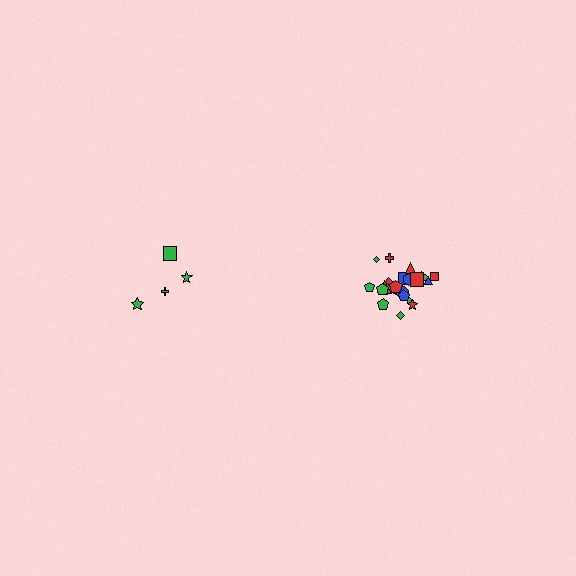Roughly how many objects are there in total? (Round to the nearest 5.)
Roughly 25 objects in total.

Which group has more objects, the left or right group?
The right group.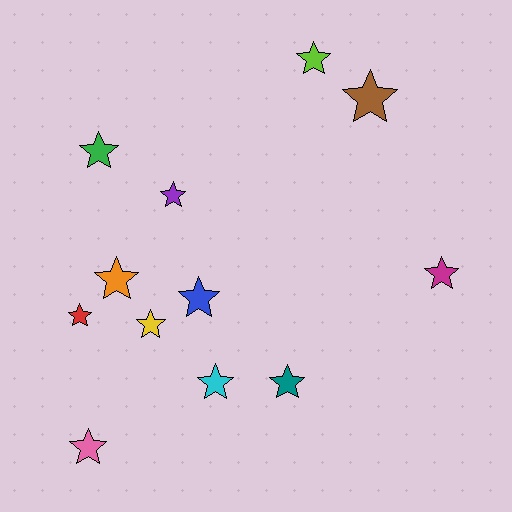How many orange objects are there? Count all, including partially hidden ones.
There is 1 orange object.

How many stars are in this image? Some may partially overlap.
There are 12 stars.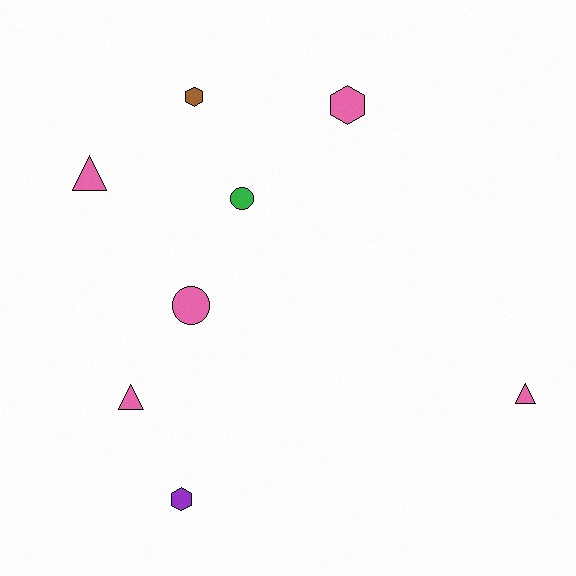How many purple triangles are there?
There are no purple triangles.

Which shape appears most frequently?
Triangle, with 3 objects.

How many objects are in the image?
There are 8 objects.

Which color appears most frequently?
Pink, with 5 objects.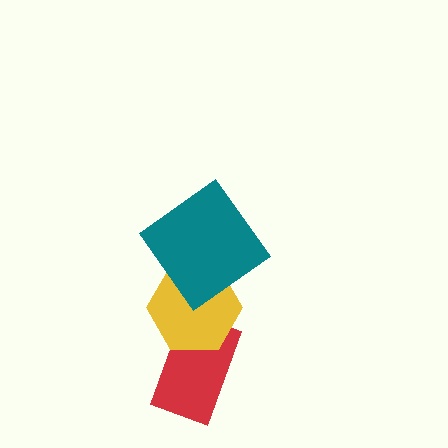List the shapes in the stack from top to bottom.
From top to bottom: the teal diamond, the yellow hexagon, the red rectangle.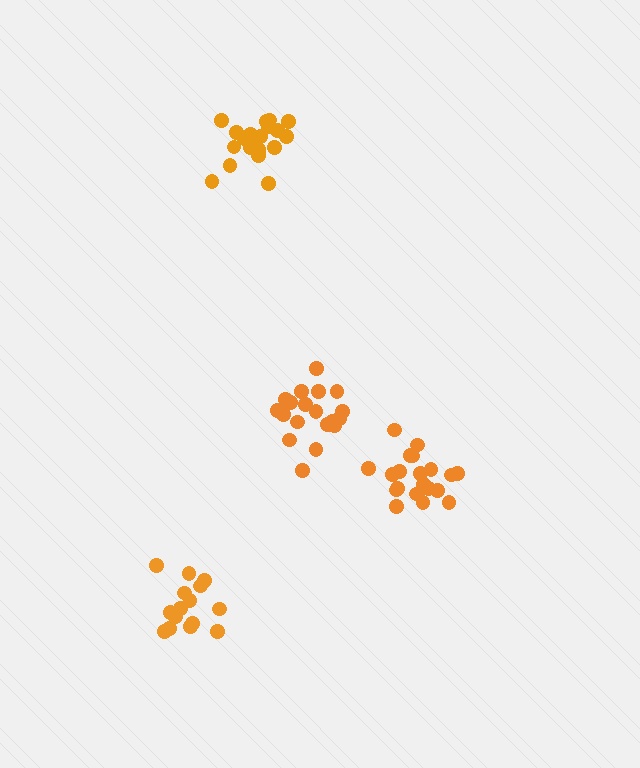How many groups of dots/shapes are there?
There are 4 groups.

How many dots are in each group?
Group 1: 19 dots, Group 2: 21 dots, Group 3: 15 dots, Group 4: 20 dots (75 total).